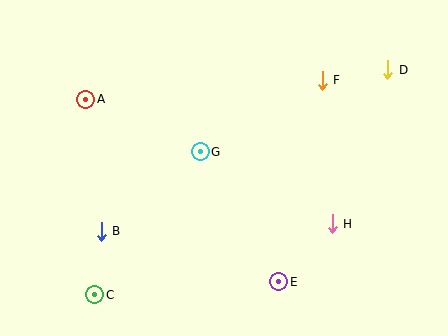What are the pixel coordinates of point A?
Point A is at (86, 99).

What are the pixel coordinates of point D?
Point D is at (388, 70).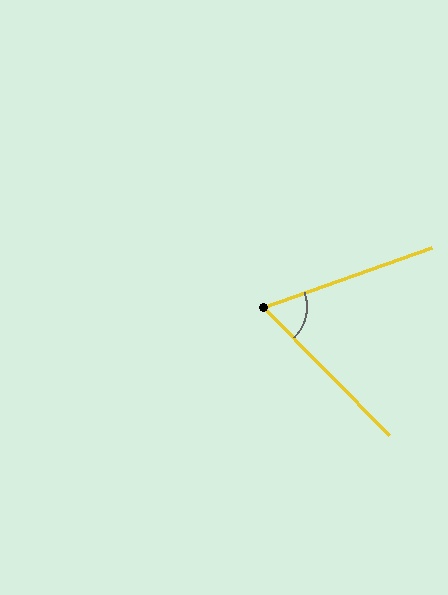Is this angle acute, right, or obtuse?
It is acute.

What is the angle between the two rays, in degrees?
Approximately 65 degrees.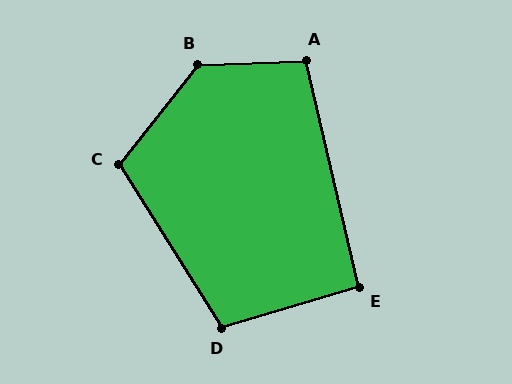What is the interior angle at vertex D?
Approximately 106 degrees (obtuse).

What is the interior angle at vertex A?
Approximately 101 degrees (obtuse).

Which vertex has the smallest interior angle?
E, at approximately 93 degrees.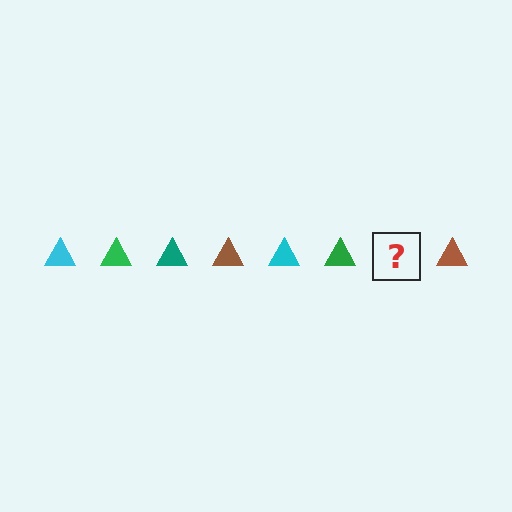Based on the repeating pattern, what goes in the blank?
The blank should be a teal triangle.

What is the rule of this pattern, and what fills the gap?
The rule is that the pattern cycles through cyan, green, teal, brown triangles. The gap should be filled with a teal triangle.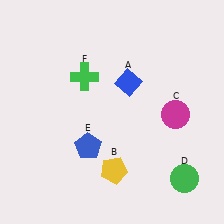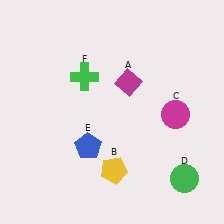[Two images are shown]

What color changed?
The diamond (A) changed from blue in Image 1 to magenta in Image 2.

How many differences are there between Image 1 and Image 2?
There is 1 difference between the two images.